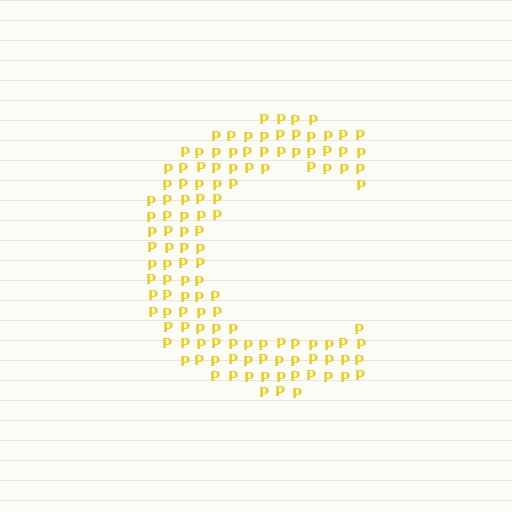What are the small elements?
The small elements are letter P's.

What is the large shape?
The large shape is the letter C.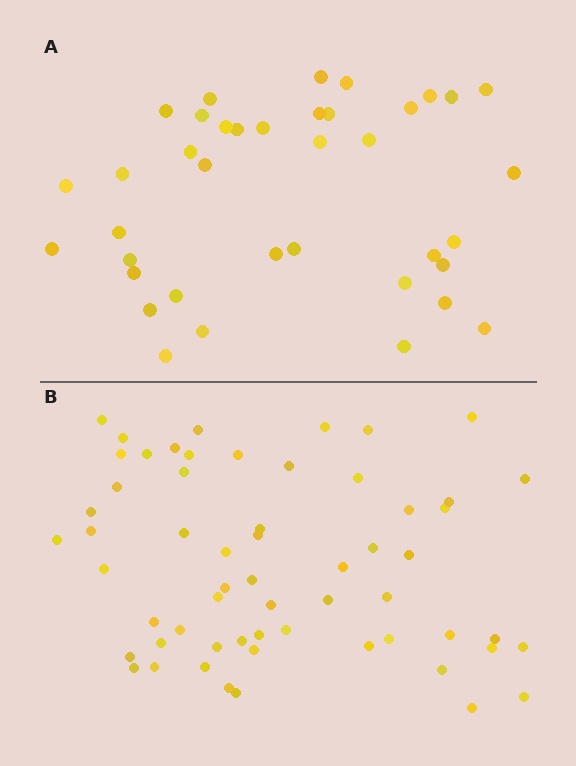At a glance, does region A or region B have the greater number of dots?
Region B (the bottom region) has more dots.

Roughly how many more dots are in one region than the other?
Region B has approximately 20 more dots than region A.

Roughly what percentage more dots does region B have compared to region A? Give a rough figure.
About 55% more.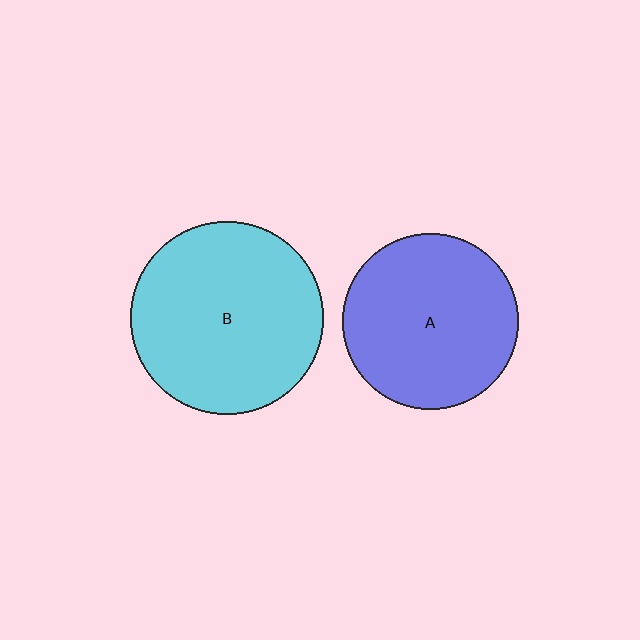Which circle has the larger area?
Circle B (cyan).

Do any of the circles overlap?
No, none of the circles overlap.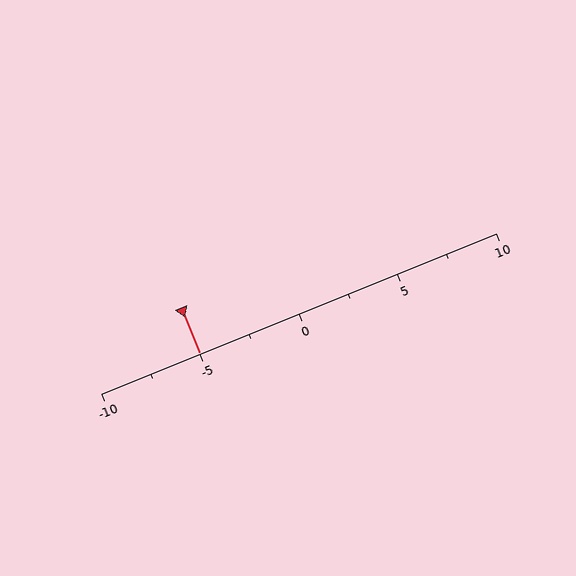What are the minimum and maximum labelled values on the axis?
The axis runs from -10 to 10.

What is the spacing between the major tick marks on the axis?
The major ticks are spaced 5 apart.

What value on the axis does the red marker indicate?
The marker indicates approximately -5.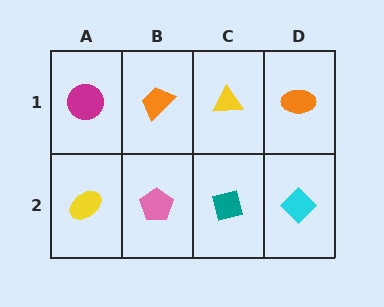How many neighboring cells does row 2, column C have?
3.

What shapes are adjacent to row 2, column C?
A yellow triangle (row 1, column C), a pink pentagon (row 2, column B), a cyan diamond (row 2, column D).